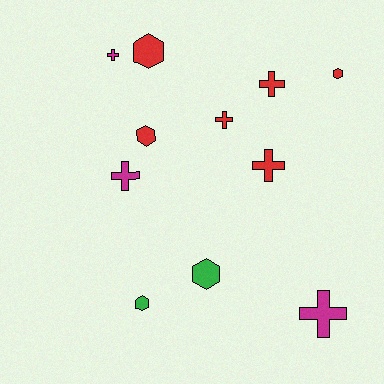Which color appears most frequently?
Red, with 6 objects.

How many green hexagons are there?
There are 2 green hexagons.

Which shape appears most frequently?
Cross, with 6 objects.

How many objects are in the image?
There are 11 objects.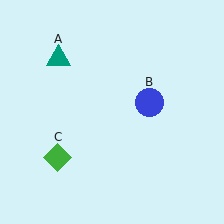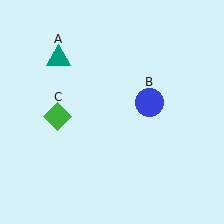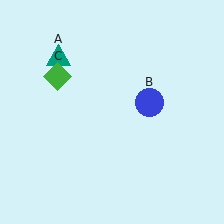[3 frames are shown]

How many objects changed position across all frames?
1 object changed position: green diamond (object C).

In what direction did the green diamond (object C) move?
The green diamond (object C) moved up.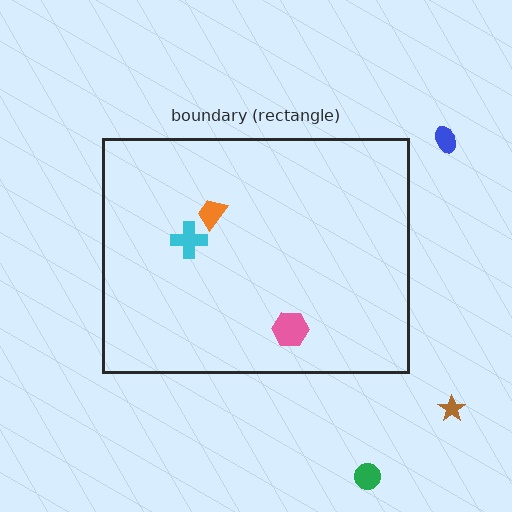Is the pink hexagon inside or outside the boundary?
Inside.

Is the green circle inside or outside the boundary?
Outside.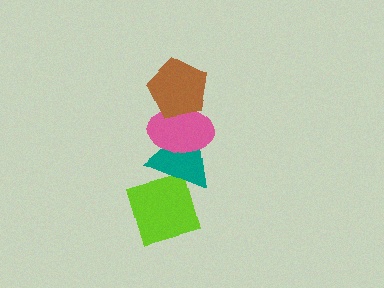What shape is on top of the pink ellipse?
The brown pentagon is on top of the pink ellipse.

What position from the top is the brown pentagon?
The brown pentagon is 1st from the top.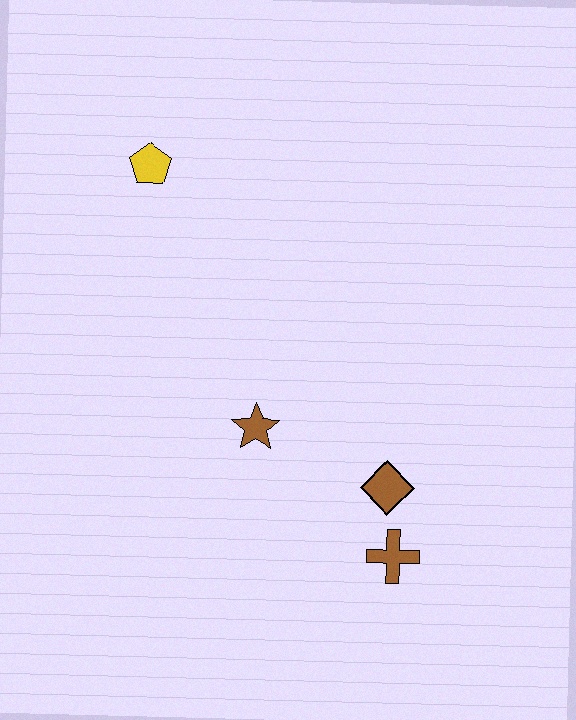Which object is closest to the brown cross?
The brown diamond is closest to the brown cross.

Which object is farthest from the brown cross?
The yellow pentagon is farthest from the brown cross.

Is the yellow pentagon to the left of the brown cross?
Yes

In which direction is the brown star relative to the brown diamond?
The brown star is to the left of the brown diamond.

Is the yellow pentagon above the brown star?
Yes